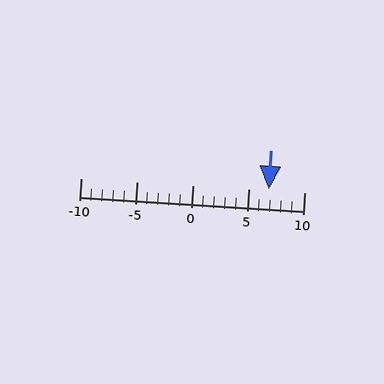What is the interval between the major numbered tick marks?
The major tick marks are spaced 5 units apart.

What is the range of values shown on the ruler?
The ruler shows values from -10 to 10.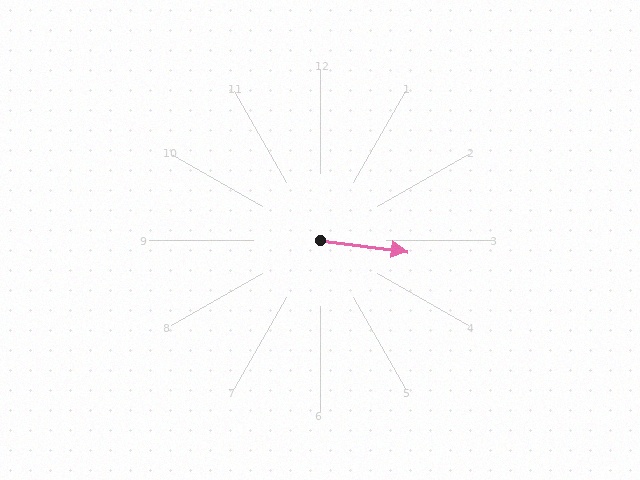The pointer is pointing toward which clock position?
Roughly 3 o'clock.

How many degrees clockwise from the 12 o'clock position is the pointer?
Approximately 97 degrees.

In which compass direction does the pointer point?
East.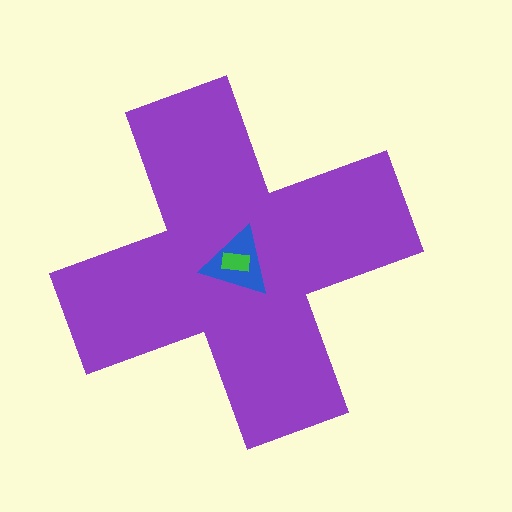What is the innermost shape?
The green rectangle.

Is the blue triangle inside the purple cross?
Yes.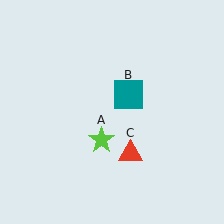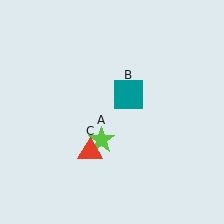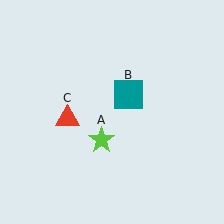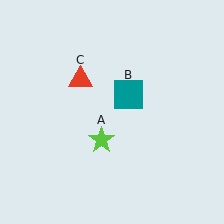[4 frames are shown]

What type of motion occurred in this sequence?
The red triangle (object C) rotated clockwise around the center of the scene.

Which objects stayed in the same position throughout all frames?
Lime star (object A) and teal square (object B) remained stationary.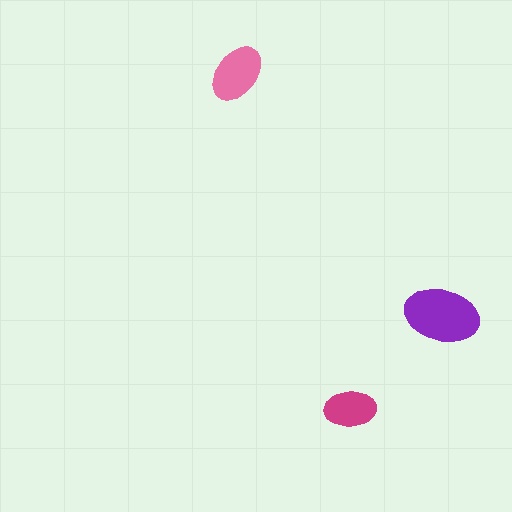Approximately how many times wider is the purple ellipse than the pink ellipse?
About 1.5 times wider.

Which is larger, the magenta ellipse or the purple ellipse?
The purple one.